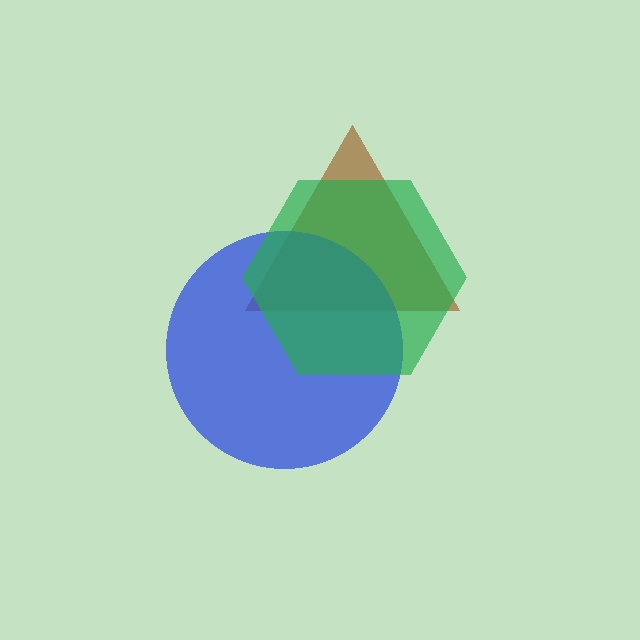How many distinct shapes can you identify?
There are 3 distinct shapes: a brown triangle, a blue circle, a green hexagon.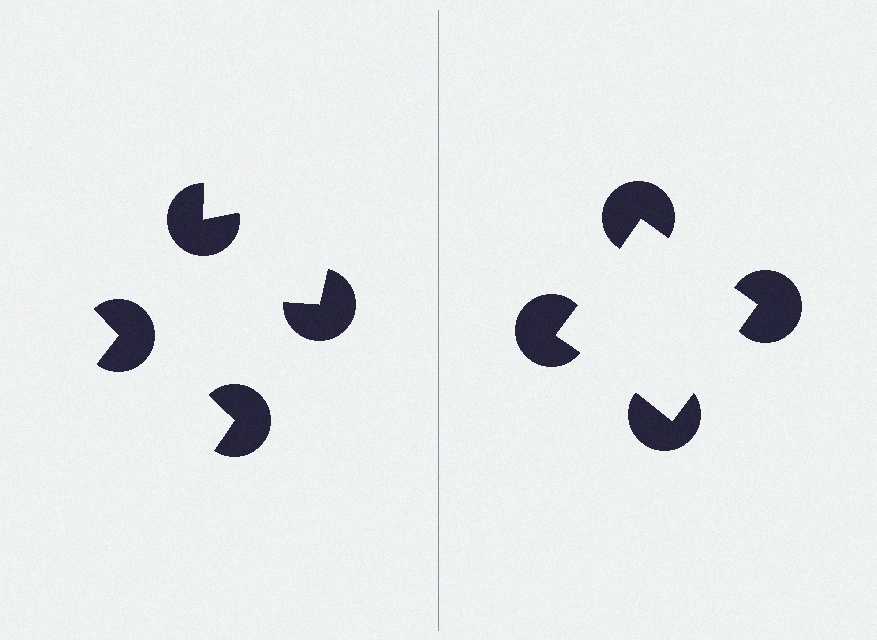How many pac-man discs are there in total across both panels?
8 — 4 on each side.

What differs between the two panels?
The pac-man discs are positioned identically on both sides; only the wedge orientations differ. On the right they align to a square; on the left they are misaligned.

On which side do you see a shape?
An illusory square appears on the right side. On the left side the wedge cuts are rotated, so no coherent shape forms.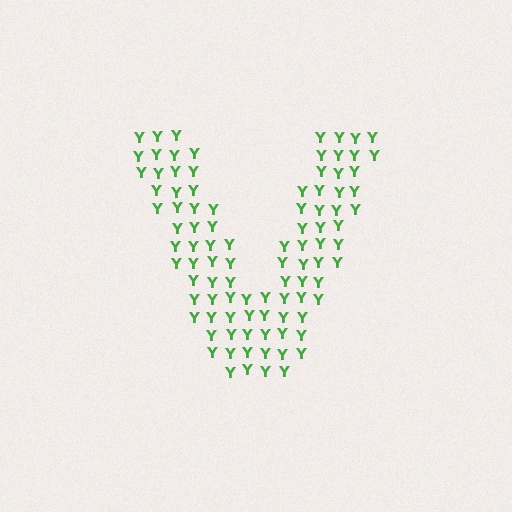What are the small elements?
The small elements are letter Y's.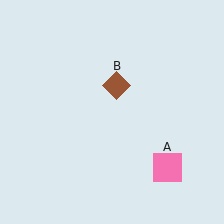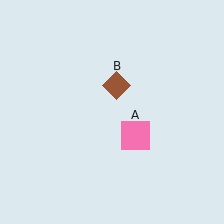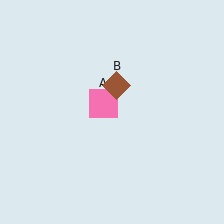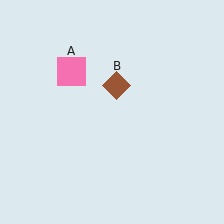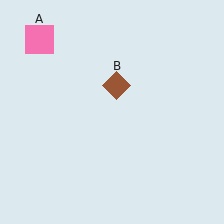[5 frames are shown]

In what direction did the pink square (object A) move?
The pink square (object A) moved up and to the left.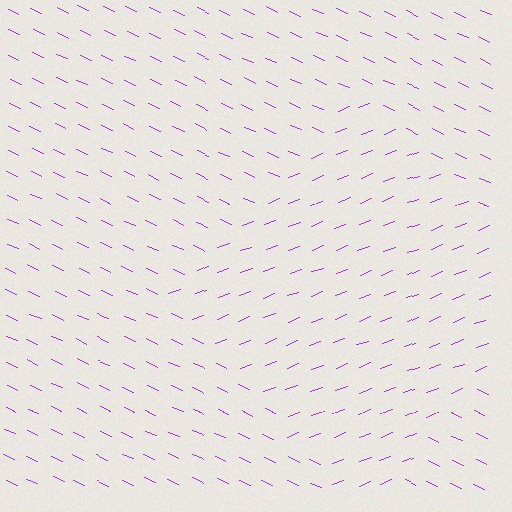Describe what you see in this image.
The image is filled with small purple line segments. A diamond region in the image has lines oriented differently from the surrounding lines, creating a visible texture boundary.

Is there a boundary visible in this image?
Yes, there is a texture boundary formed by a change in line orientation.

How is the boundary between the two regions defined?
The boundary is defined purely by a change in line orientation (approximately 45 degrees difference). All lines are the same color and thickness.